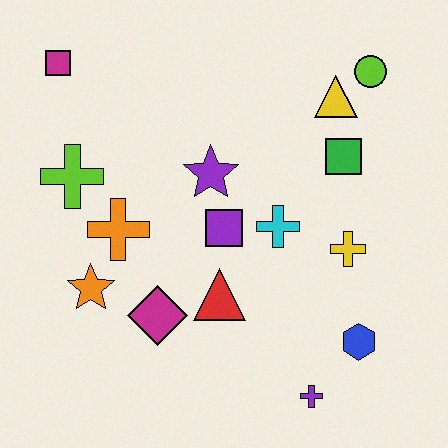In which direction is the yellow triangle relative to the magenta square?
The yellow triangle is to the right of the magenta square.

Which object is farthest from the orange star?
The lime circle is farthest from the orange star.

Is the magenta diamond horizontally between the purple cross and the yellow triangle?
No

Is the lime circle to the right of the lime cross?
Yes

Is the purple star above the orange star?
Yes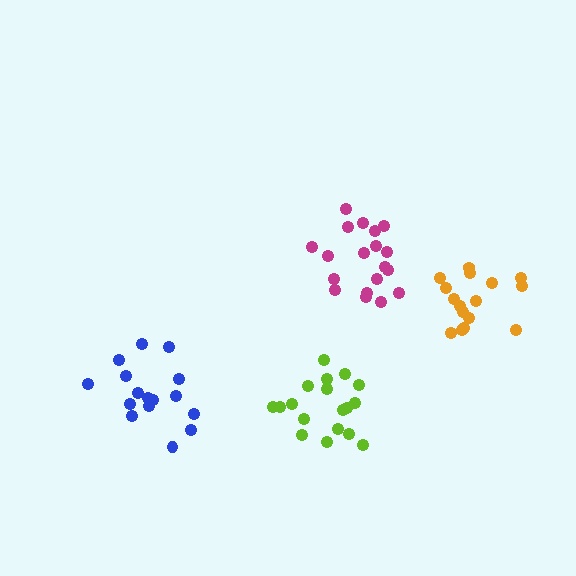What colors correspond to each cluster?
The clusters are colored: blue, orange, magenta, lime.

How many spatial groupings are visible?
There are 4 spatial groupings.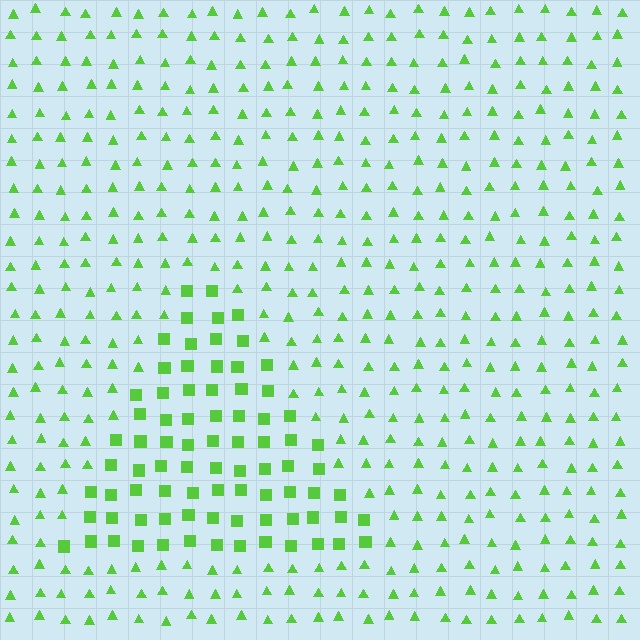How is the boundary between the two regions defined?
The boundary is defined by a change in element shape: squares inside vs. triangles outside. All elements share the same color and spacing.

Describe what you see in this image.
The image is filled with small lime elements arranged in a uniform grid. A triangle-shaped region contains squares, while the surrounding area contains triangles. The boundary is defined purely by the change in element shape.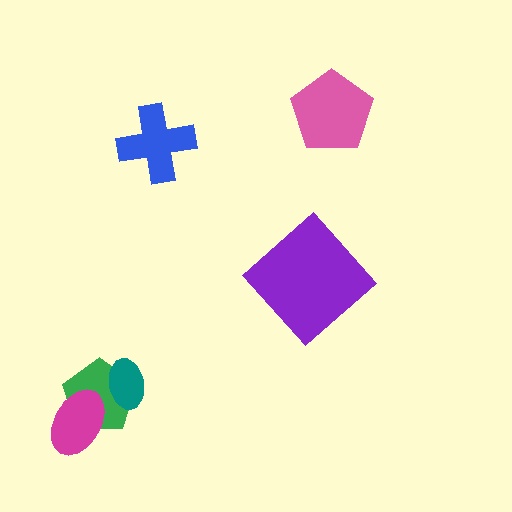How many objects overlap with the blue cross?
0 objects overlap with the blue cross.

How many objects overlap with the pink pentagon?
0 objects overlap with the pink pentagon.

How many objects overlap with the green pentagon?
2 objects overlap with the green pentagon.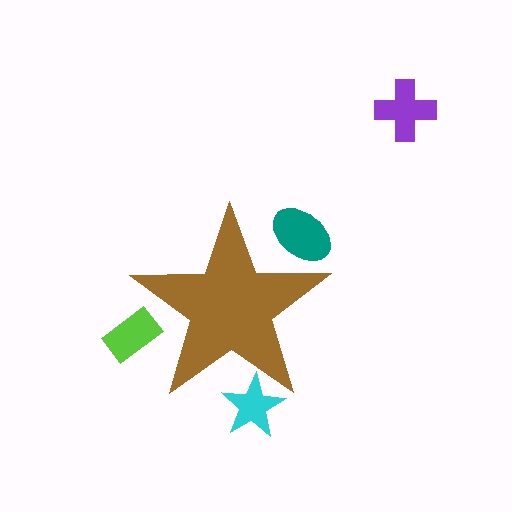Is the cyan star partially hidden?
Yes, the cyan star is partially hidden behind the brown star.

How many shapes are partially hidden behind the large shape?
3 shapes are partially hidden.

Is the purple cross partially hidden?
No, the purple cross is fully visible.